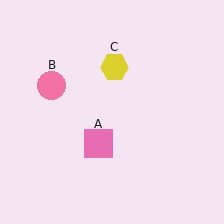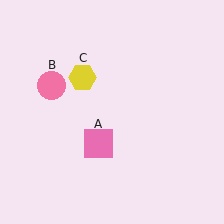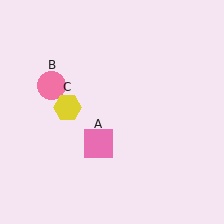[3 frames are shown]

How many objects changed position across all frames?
1 object changed position: yellow hexagon (object C).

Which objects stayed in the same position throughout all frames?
Pink square (object A) and pink circle (object B) remained stationary.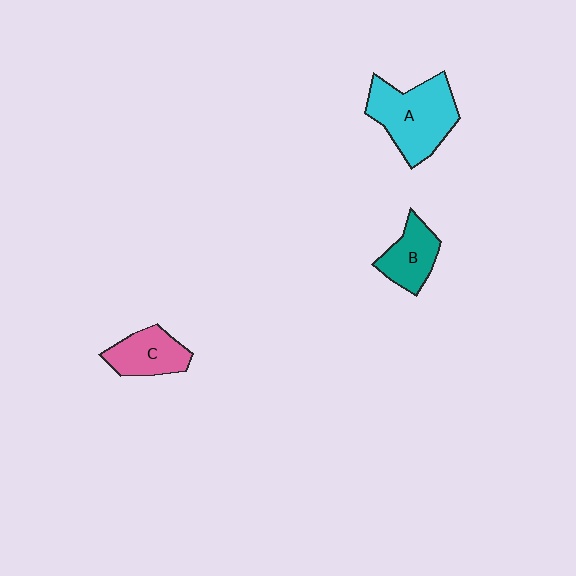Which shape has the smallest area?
Shape B (teal).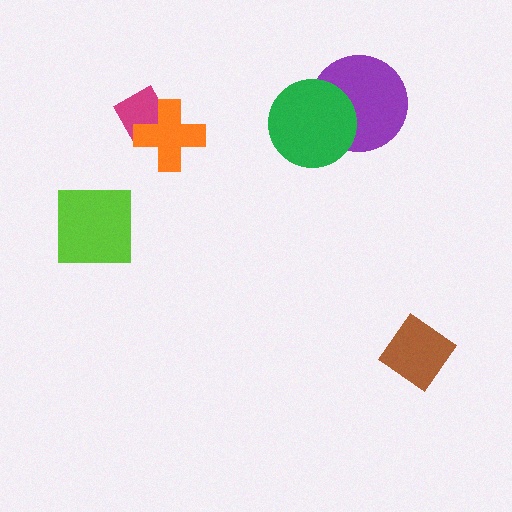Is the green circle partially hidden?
No, no other shape covers it.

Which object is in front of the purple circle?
The green circle is in front of the purple circle.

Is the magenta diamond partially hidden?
Yes, it is partially covered by another shape.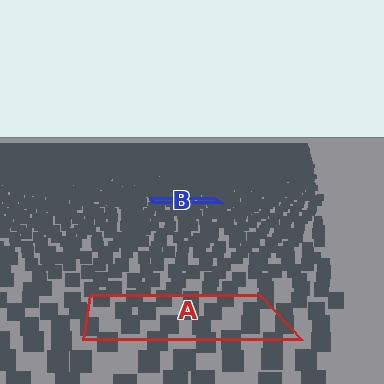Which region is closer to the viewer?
Region A is closer. The texture elements there are larger and more spread out.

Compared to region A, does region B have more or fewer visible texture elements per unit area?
Region B has more texture elements per unit area — they are packed more densely because it is farther away.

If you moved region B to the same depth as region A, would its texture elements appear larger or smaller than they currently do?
They would appear larger. At a closer depth, the same texture elements are projected at a bigger on-screen size.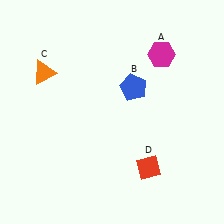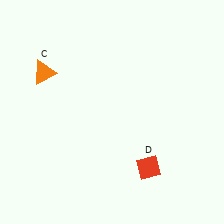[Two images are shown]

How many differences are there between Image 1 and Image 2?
There are 2 differences between the two images.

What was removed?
The blue pentagon (B), the magenta hexagon (A) were removed in Image 2.